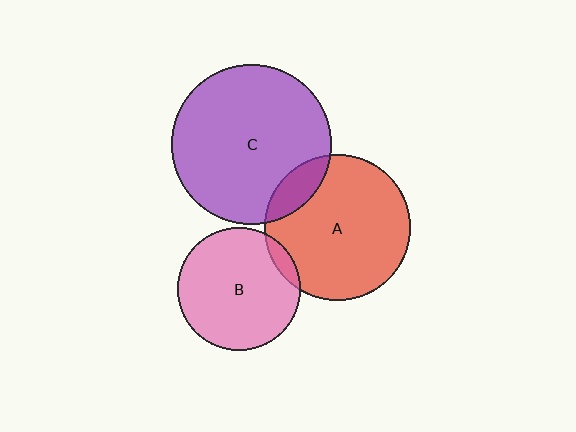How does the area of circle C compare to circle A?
Approximately 1.2 times.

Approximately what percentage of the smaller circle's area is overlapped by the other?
Approximately 15%.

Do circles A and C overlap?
Yes.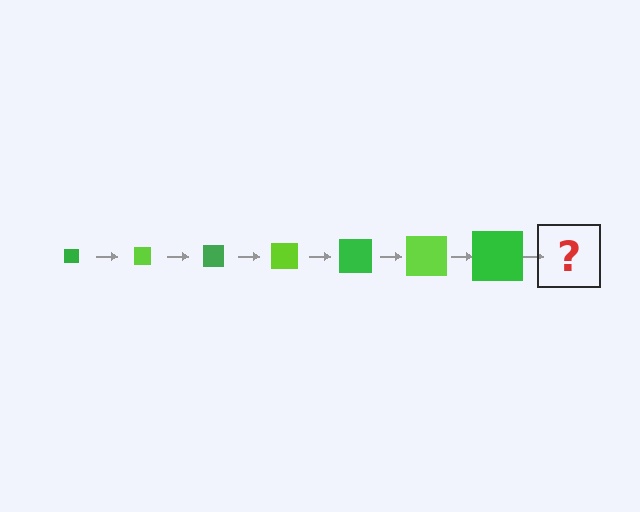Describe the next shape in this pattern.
It should be a lime square, larger than the previous one.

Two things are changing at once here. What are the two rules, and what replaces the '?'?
The two rules are that the square grows larger each step and the color cycles through green and lime. The '?' should be a lime square, larger than the previous one.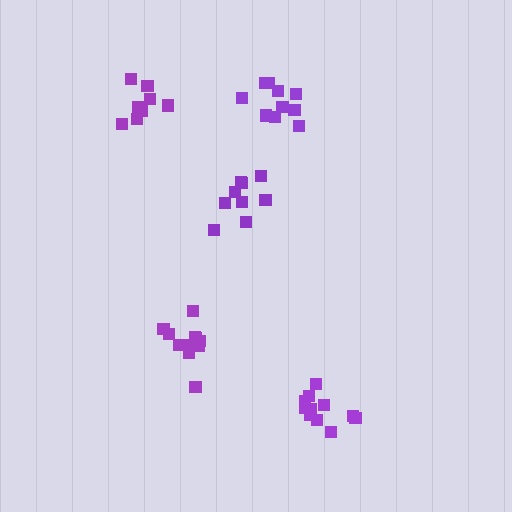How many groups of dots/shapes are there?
There are 5 groups.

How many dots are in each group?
Group 1: 10 dots, Group 2: 9 dots, Group 3: 11 dots, Group 4: 11 dots, Group 5: 8 dots (49 total).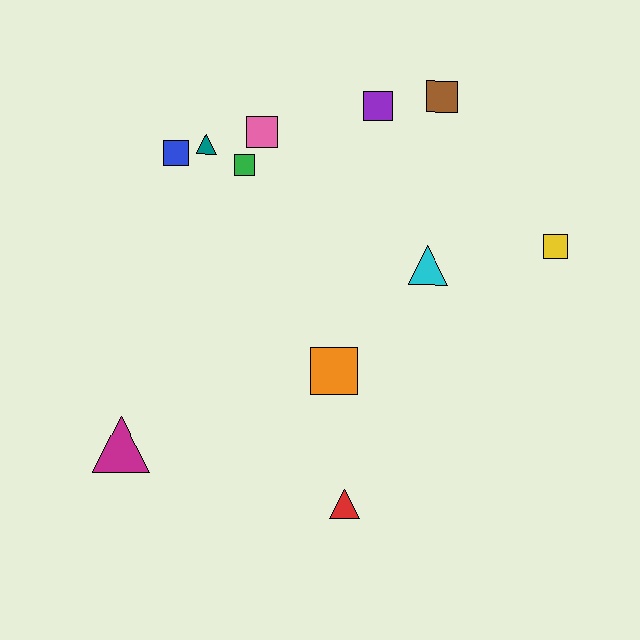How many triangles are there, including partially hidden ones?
There are 4 triangles.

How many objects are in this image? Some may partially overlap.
There are 11 objects.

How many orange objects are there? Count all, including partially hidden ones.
There is 1 orange object.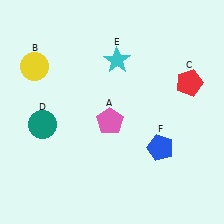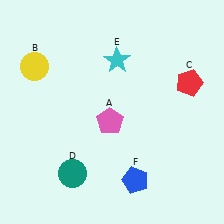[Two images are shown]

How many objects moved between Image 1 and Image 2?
2 objects moved between the two images.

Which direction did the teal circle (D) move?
The teal circle (D) moved down.